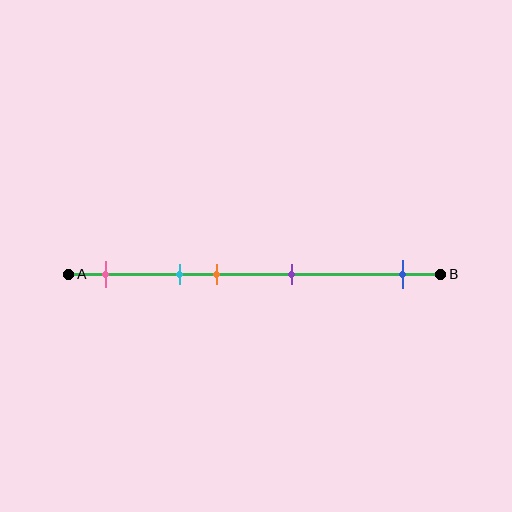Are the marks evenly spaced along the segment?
No, the marks are not evenly spaced.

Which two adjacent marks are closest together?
The cyan and orange marks are the closest adjacent pair.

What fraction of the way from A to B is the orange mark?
The orange mark is approximately 40% (0.4) of the way from A to B.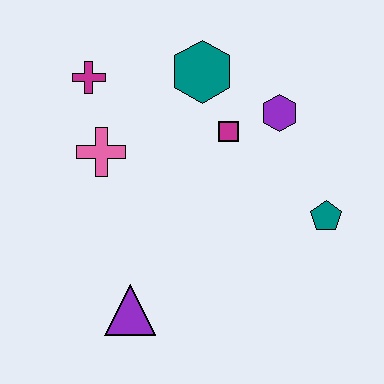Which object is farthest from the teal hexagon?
The purple triangle is farthest from the teal hexagon.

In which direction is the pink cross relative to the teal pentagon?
The pink cross is to the left of the teal pentagon.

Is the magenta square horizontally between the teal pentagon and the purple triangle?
Yes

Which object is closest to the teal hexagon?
The magenta square is closest to the teal hexagon.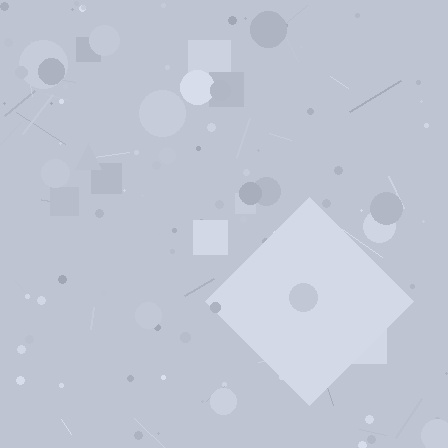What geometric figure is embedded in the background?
A diamond is embedded in the background.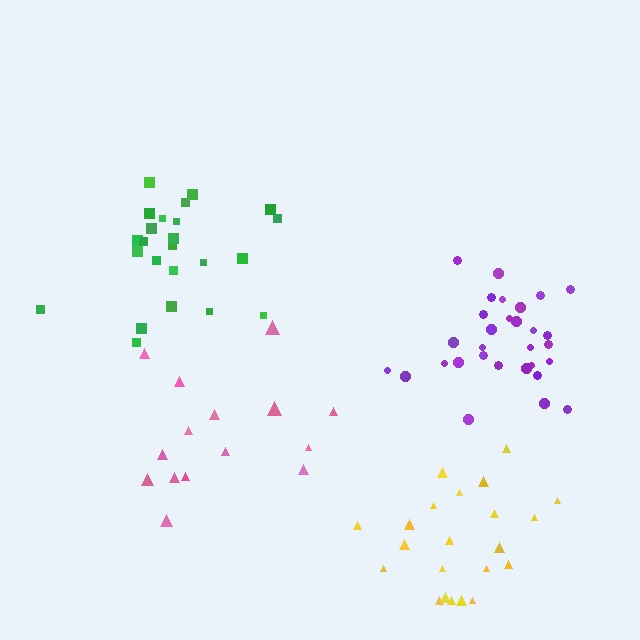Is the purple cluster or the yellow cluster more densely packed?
Purple.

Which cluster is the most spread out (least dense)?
Pink.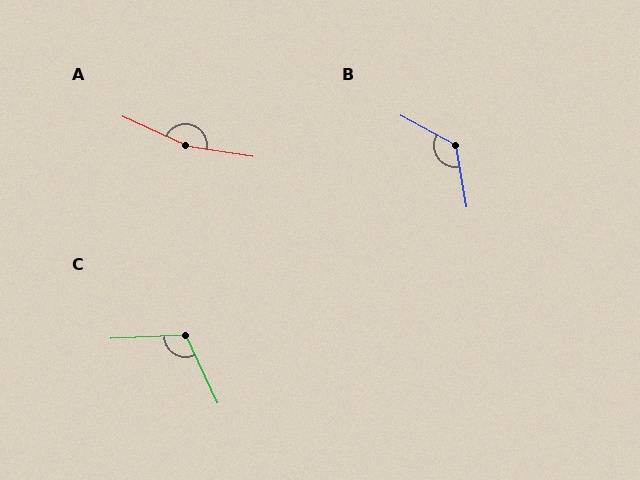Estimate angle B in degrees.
Approximately 128 degrees.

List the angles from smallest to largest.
C (112°), B (128°), A (164°).